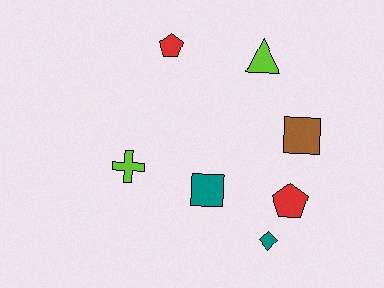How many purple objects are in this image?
There are no purple objects.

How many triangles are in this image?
There is 1 triangle.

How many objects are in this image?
There are 7 objects.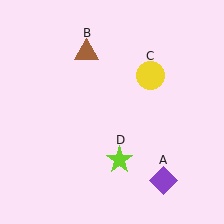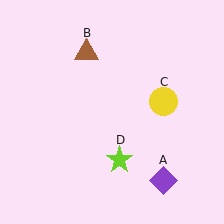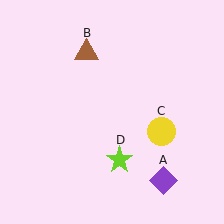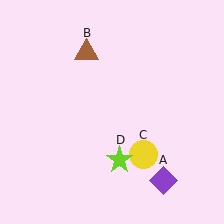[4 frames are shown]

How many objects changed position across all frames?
1 object changed position: yellow circle (object C).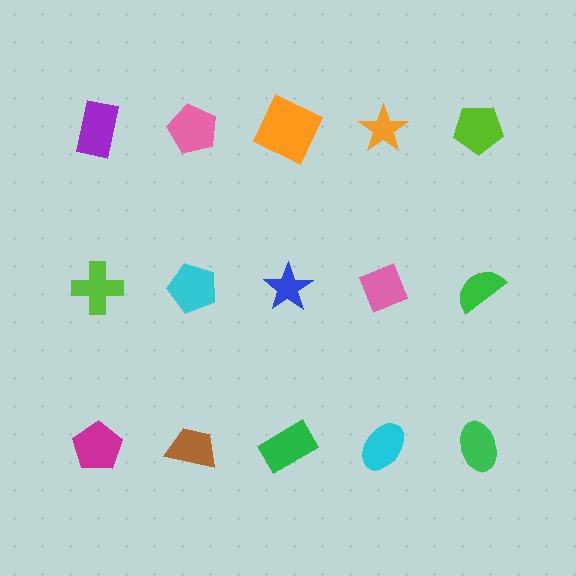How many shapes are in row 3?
5 shapes.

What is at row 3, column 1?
A magenta pentagon.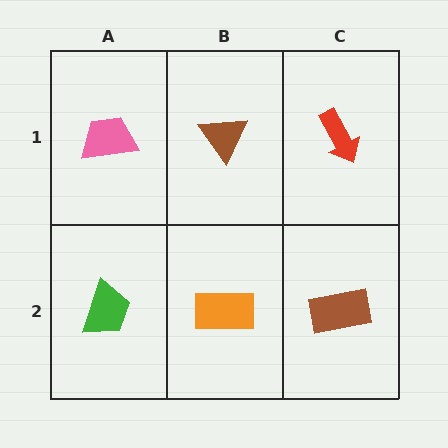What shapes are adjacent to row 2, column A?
A pink trapezoid (row 1, column A), an orange rectangle (row 2, column B).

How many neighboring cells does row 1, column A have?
2.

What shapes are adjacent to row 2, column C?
A red arrow (row 1, column C), an orange rectangle (row 2, column B).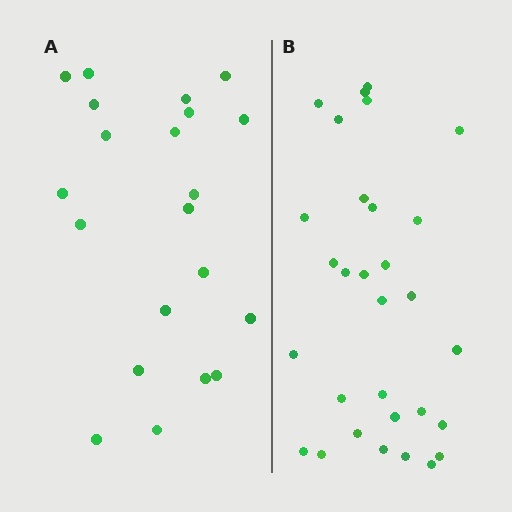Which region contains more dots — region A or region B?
Region B (the right region) has more dots.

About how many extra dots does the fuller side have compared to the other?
Region B has roughly 8 or so more dots than region A.